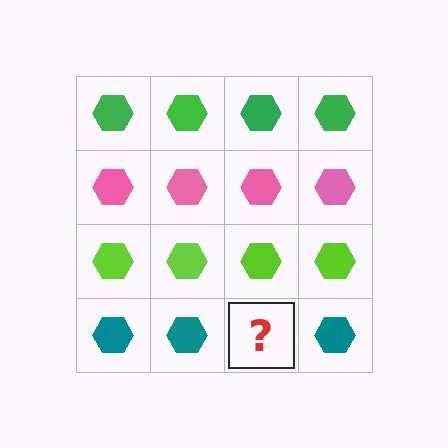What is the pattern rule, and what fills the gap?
The rule is that each row has a consistent color. The gap should be filled with a teal hexagon.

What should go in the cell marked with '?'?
The missing cell should contain a teal hexagon.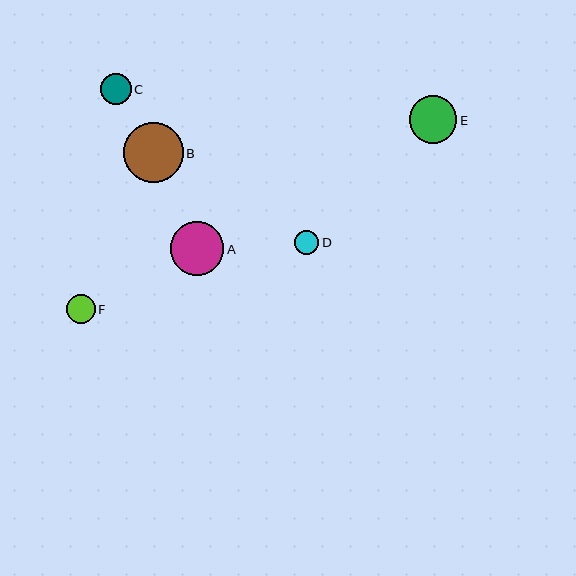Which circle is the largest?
Circle B is the largest with a size of approximately 60 pixels.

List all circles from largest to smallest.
From largest to smallest: B, A, E, C, F, D.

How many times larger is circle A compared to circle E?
Circle A is approximately 1.1 times the size of circle E.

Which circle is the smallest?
Circle D is the smallest with a size of approximately 24 pixels.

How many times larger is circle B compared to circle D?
Circle B is approximately 2.5 times the size of circle D.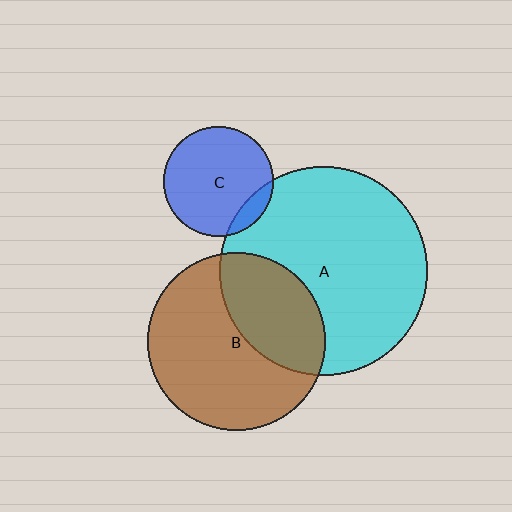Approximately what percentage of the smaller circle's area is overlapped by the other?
Approximately 10%.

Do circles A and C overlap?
Yes.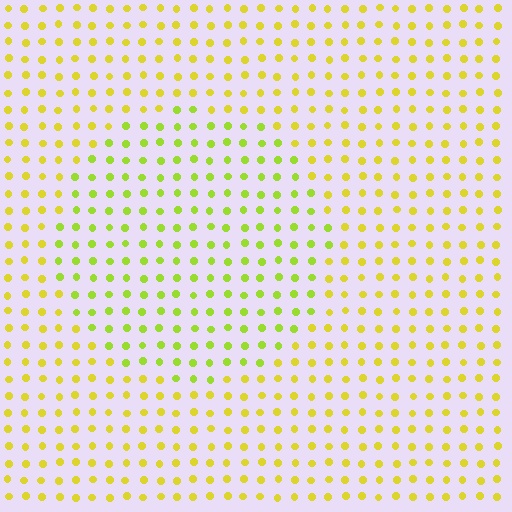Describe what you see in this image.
The image is filled with small yellow elements in a uniform arrangement. A circle-shaped region is visible where the elements are tinted to a slightly different hue, forming a subtle color boundary.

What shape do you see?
I see a circle.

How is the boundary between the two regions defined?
The boundary is defined purely by a slight shift in hue (about 26 degrees). Spacing, size, and orientation are identical on both sides.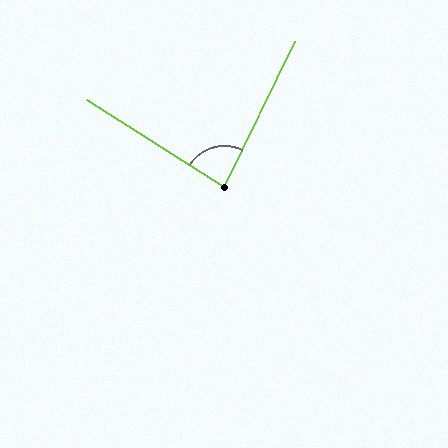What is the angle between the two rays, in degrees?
Approximately 83 degrees.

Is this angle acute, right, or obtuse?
It is acute.